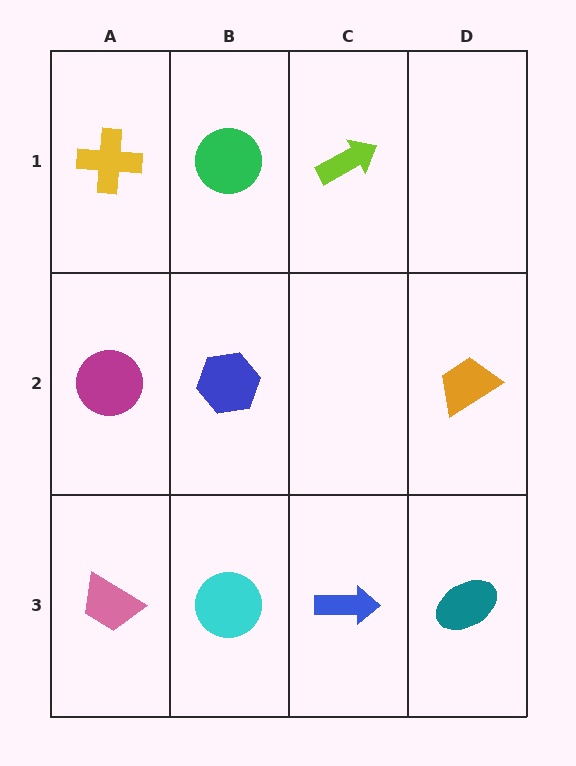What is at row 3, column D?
A teal ellipse.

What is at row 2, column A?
A magenta circle.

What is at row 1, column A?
A yellow cross.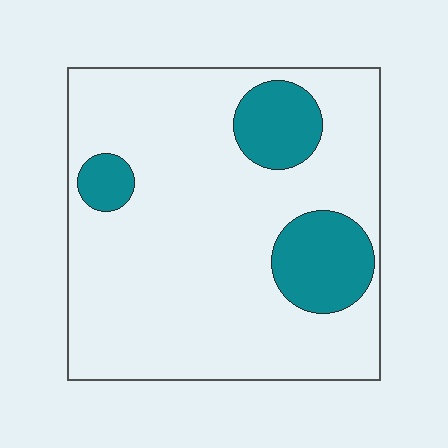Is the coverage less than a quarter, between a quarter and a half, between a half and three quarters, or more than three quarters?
Less than a quarter.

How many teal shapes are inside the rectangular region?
3.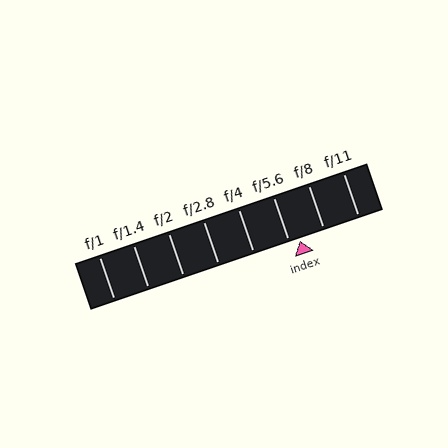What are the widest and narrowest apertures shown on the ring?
The widest aperture shown is f/1 and the narrowest is f/11.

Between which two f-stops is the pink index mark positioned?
The index mark is between f/5.6 and f/8.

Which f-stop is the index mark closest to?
The index mark is closest to f/5.6.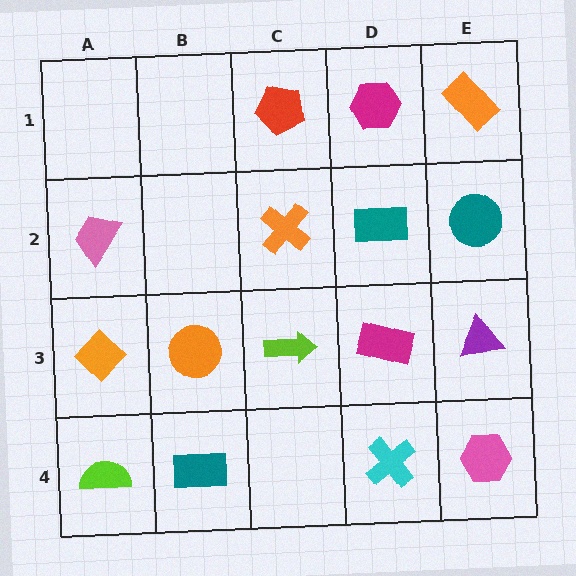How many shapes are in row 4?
4 shapes.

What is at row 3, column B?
An orange circle.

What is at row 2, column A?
A pink trapezoid.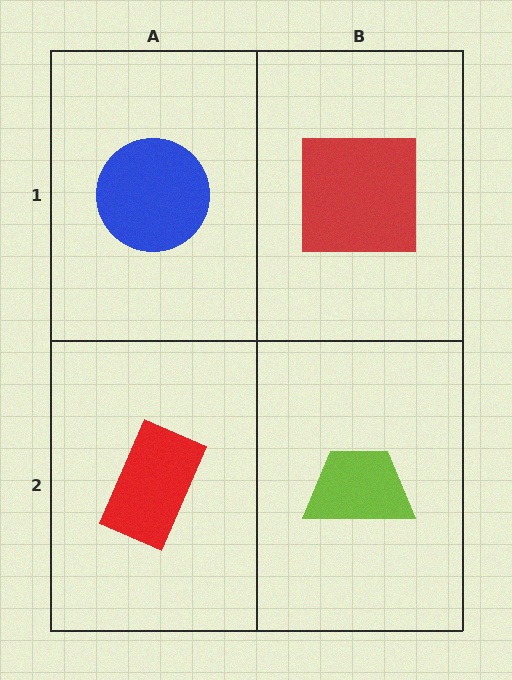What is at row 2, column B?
A lime trapezoid.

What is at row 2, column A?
A red rectangle.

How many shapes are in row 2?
2 shapes.